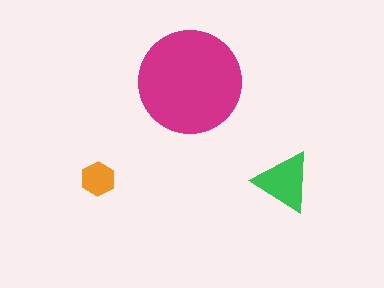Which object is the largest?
The magenta circle.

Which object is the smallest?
The orange hexagon.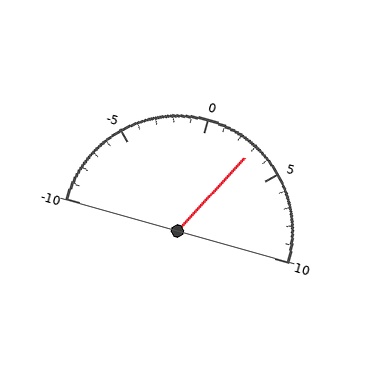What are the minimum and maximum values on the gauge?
The gauge ranges from -10 to 10.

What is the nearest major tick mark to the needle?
The nearest major tick mark is 5.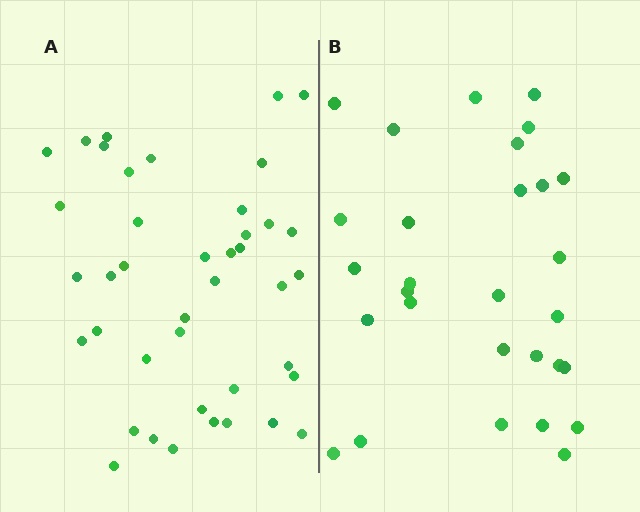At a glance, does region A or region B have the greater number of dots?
Region A (the left region) has more dots.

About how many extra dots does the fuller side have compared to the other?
Region A has roughly 12 or so more dots than region B.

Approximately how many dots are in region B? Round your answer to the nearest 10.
About 30 dots. (The exact count is 29, which rounds to 30.)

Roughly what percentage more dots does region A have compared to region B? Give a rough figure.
About 40% more.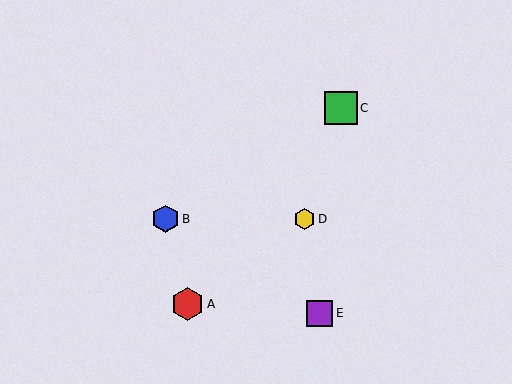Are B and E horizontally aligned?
No, B is at y≈219 and E is at y≈313.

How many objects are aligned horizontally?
2 objects (B, D) are aligned horizontally.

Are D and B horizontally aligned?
Yes, both are at y≈219.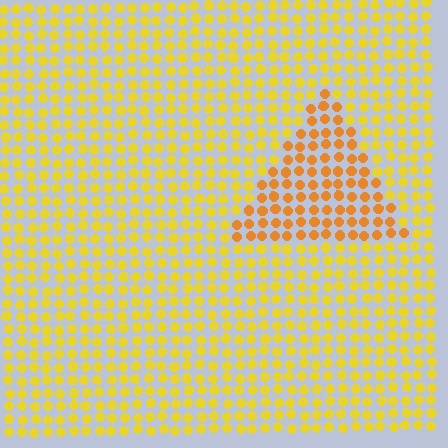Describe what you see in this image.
The image is filled with small yellow elements in a uniform arrangement. A triangle-shaped region is visible where the elements are tinted to a slightly different hue, forming a subtle color boundary.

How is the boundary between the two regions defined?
The boundary is defined purely by a slight shift in hue (about 25 degrees). Spacing, size, and orientation are identical on both sides.